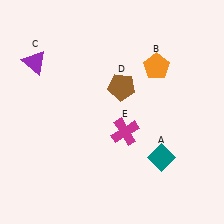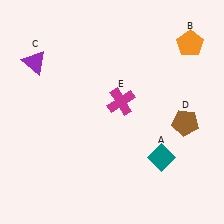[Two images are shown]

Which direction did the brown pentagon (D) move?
The brown pentagon (D) moved right.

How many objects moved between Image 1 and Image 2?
3 objects moved between the two images.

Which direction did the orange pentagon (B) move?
The orange pentagon (B) moved right.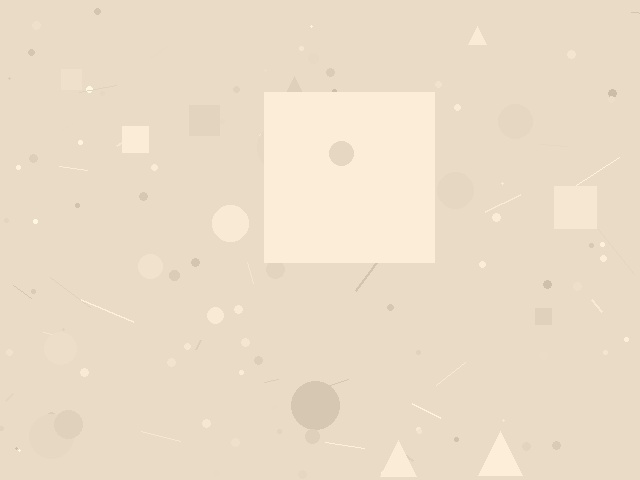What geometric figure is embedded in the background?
A square is embedded in the background.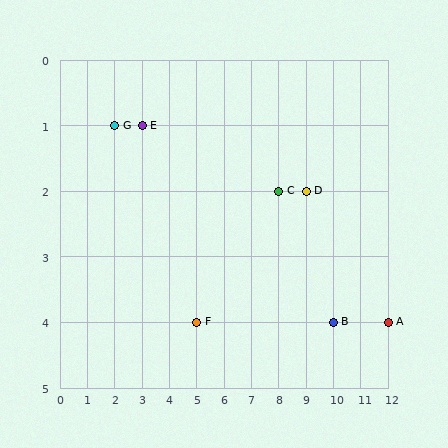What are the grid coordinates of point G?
Point G is at grid coordinates (2, 1).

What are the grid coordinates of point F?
Point F is at grid coordinates (5, 4).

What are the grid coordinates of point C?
Point C is at grid coordinates (8, 2).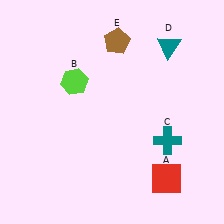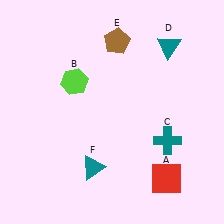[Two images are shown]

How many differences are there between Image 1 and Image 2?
There is 1 difference between the two images.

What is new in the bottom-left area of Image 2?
A teal triangle (F) was added in the bottom-left area of Image 2.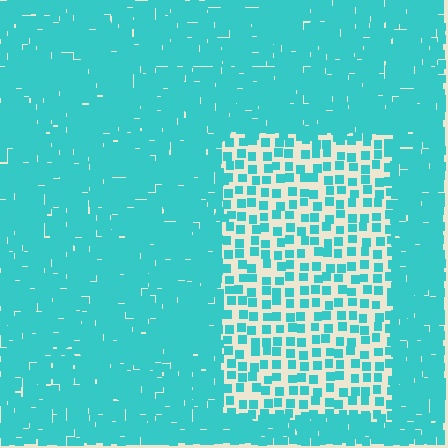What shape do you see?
I see a rectangle.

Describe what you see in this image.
The image contains small cyan elements arranged at two different densities. A rectangle-shaped region is visible where the elements are less densely packed than the surrounding area.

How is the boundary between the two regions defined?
The boundary is defined by a change in element density (approximately 2.8x ratio). All elements are the same color, size, and shape.